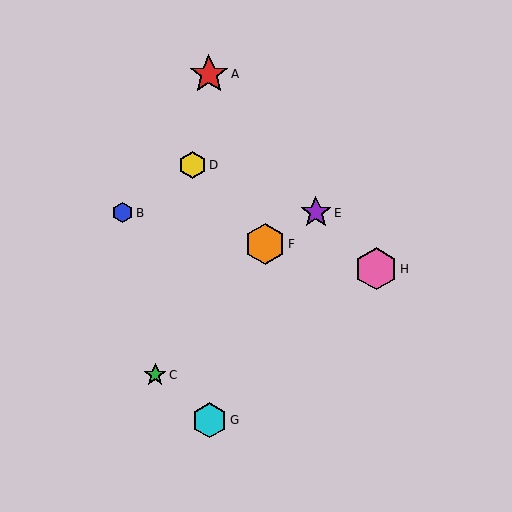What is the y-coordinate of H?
Object H is at y≈269.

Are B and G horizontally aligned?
No, B is at y≈213 and G is at y≈420.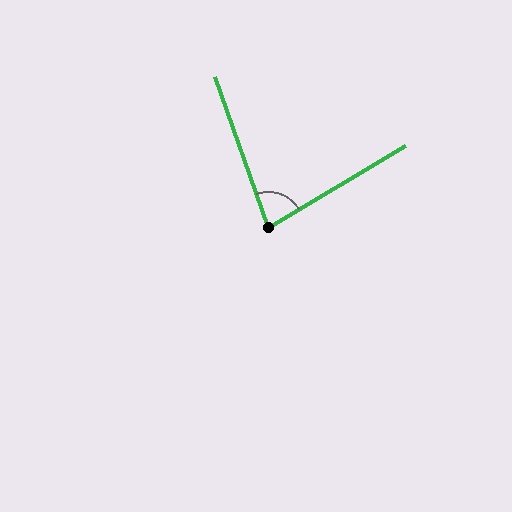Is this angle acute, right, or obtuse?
It is acute.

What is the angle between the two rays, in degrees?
Approximately 79 degrees.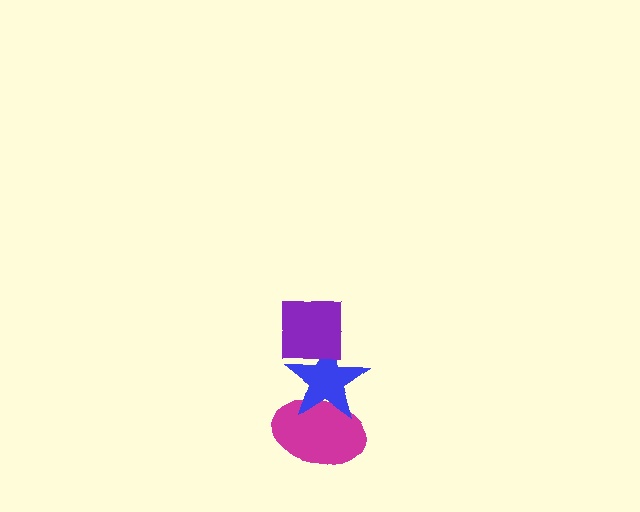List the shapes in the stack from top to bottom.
From top to bottom: the purple square, the blue star, the magenta ellipse.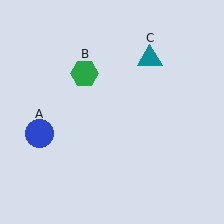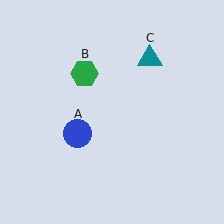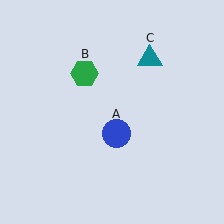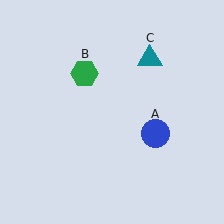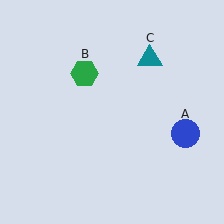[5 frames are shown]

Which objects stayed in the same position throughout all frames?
Green hexagon (object B) and teal triangle (object C) remained stationary.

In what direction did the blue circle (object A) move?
The blue circle (object A) moved right.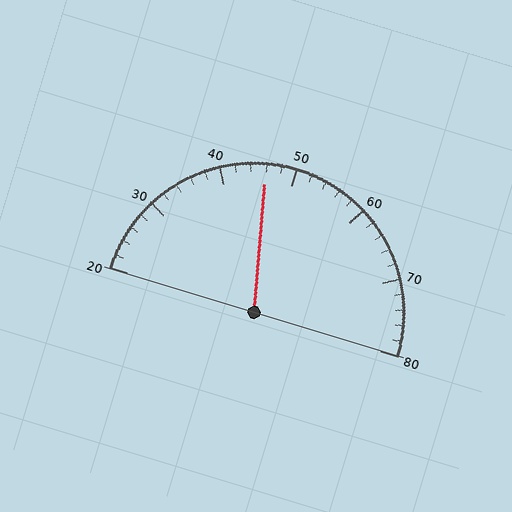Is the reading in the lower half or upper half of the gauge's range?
The reading is in the lower half of the range (20 to 80).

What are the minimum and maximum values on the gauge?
The gauge ranges from 20 to 80.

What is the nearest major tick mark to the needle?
The nearest major tick mark is 50.